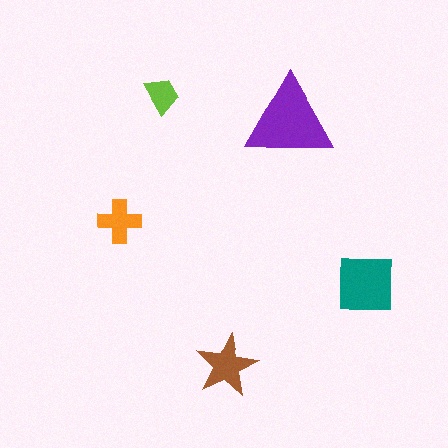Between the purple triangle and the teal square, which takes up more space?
The purple triangle.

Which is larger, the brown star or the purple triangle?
The purple triangle.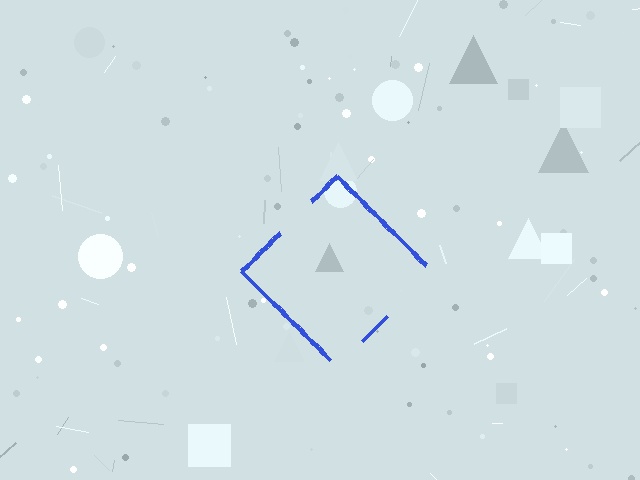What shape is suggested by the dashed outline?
The dashed outline suggests a diamond.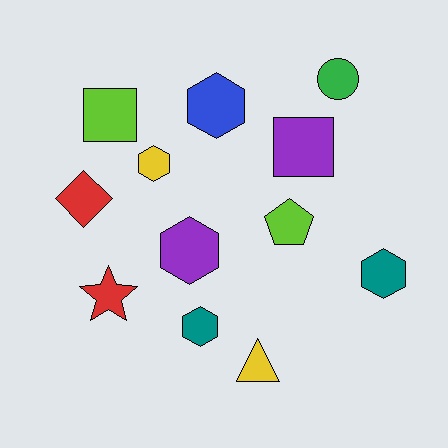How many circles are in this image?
There is 1 circle.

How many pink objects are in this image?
There are no pink objects.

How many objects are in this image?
There are 12 objects.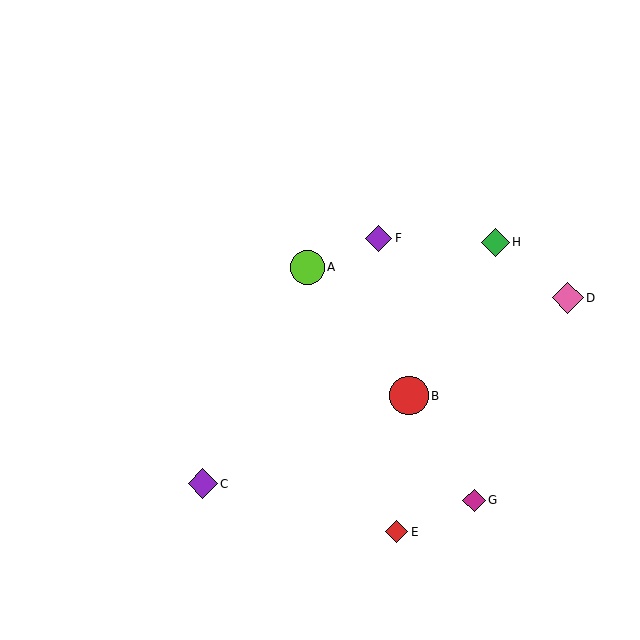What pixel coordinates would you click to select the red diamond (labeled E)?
Click at (396, 532) to select the red diamond E.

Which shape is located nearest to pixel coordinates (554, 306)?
The pink diamond (labeled D) at (568, 298) is nearest to that location.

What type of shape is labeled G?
Shape G is a magenta diamond.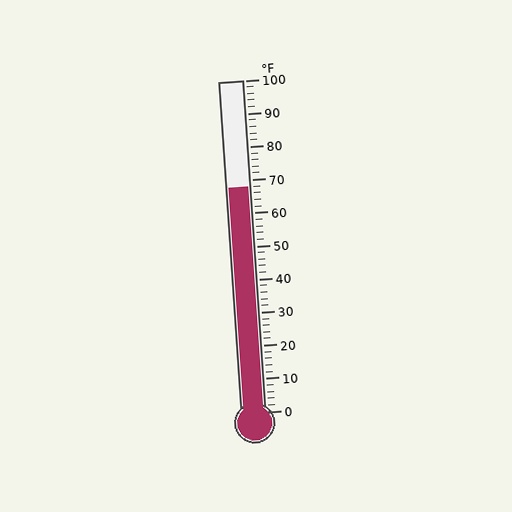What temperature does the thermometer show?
The thermometer shows approximately 68°F.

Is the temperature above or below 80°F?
The temperature is below 80°F.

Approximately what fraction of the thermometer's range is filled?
The thermometer is filled to approximately 70% of its range.